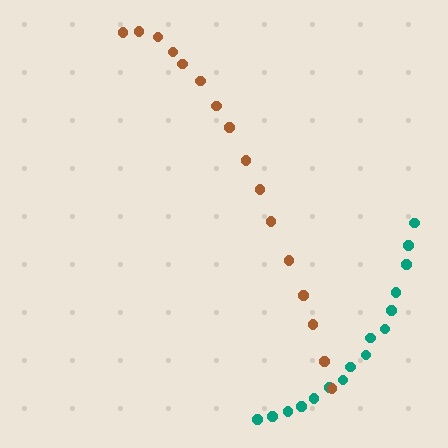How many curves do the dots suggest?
There are 2 distinct paths.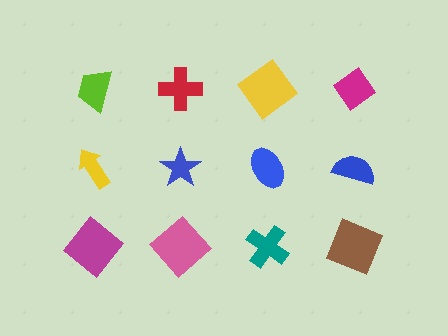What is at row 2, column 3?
A blue ellipse.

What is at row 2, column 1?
A yellow arrow.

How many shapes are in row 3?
4 shapes.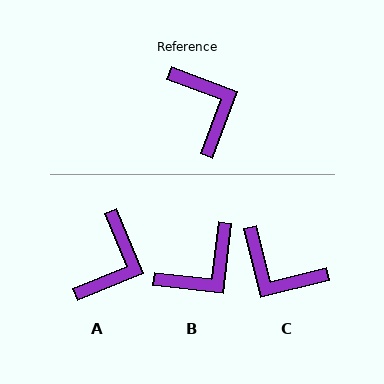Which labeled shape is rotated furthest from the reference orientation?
C, about 146 degrees away.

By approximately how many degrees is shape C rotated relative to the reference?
Approximately 146 degrees clockwise.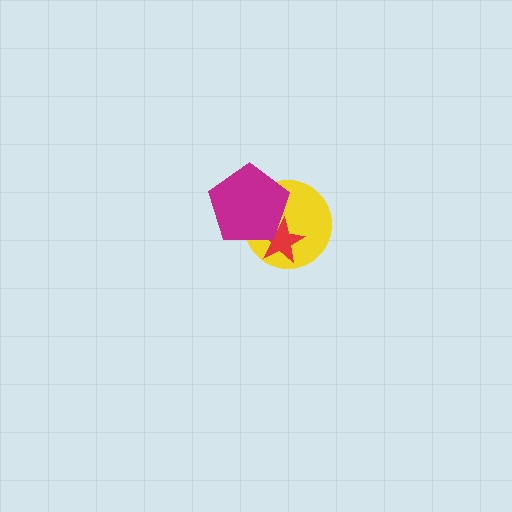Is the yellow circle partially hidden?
Yes, it is partially covered by another shape.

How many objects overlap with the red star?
2 objects overlap with the red star.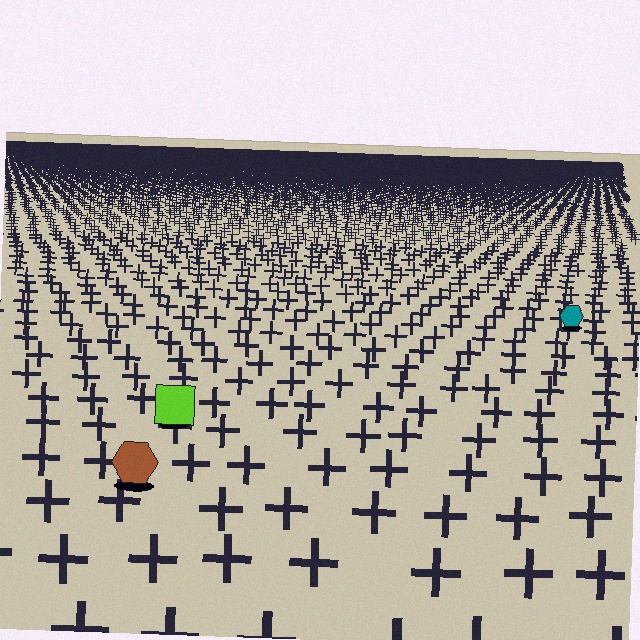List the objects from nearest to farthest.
From nearest to farthest: the brown hexagon, the lime square, the teal hexagon.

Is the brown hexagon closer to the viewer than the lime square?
Yes. The brown hexagon is closer — you can tell from the texture gradient: the ground texture is coarser near it.